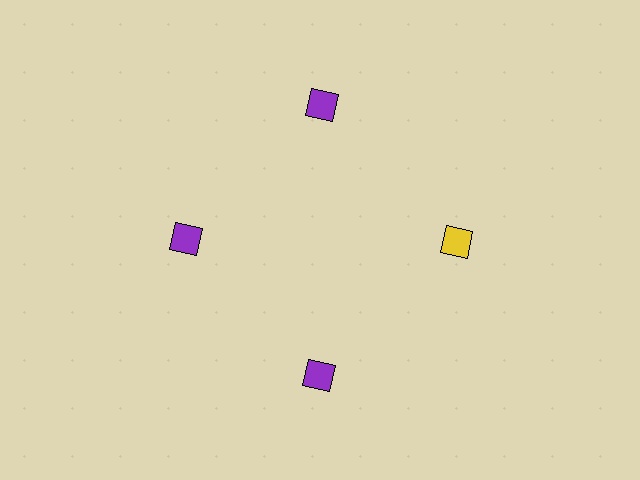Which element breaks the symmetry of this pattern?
The yellow diamond at roughly the 3 o'clock position breaks the symmetry. All other shapes are purple diamonds.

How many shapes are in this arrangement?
There are 4 shapes arranged in a ring pattern.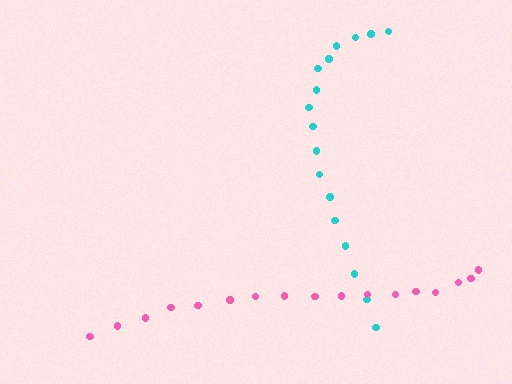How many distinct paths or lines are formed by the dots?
There are 2 distinct paths.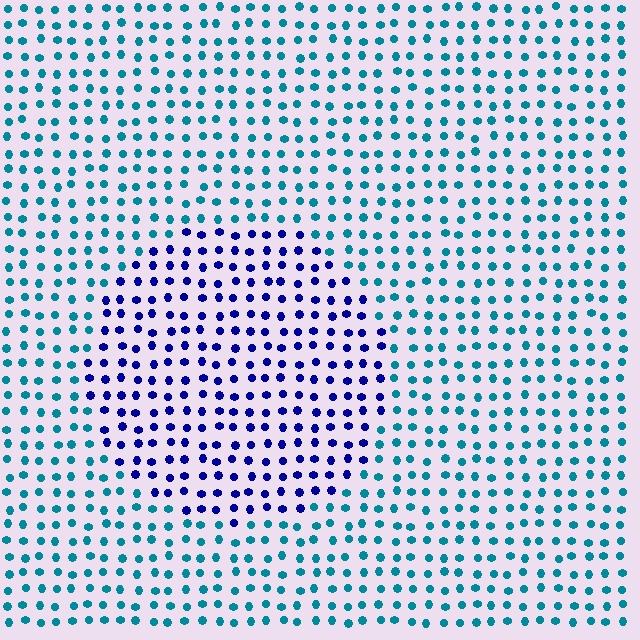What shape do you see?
I see a circle.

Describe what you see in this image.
The image is filled with small teal elements in a uniform arrangement. A circle-shaped region is visible where the elements are tinted to a slightly different hue, forming a subtle color boundary.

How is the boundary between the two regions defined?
The boundary is defined purely by a slight shift in hue (about 53 degrees). Spacing, size, and orientation are identical on both sides.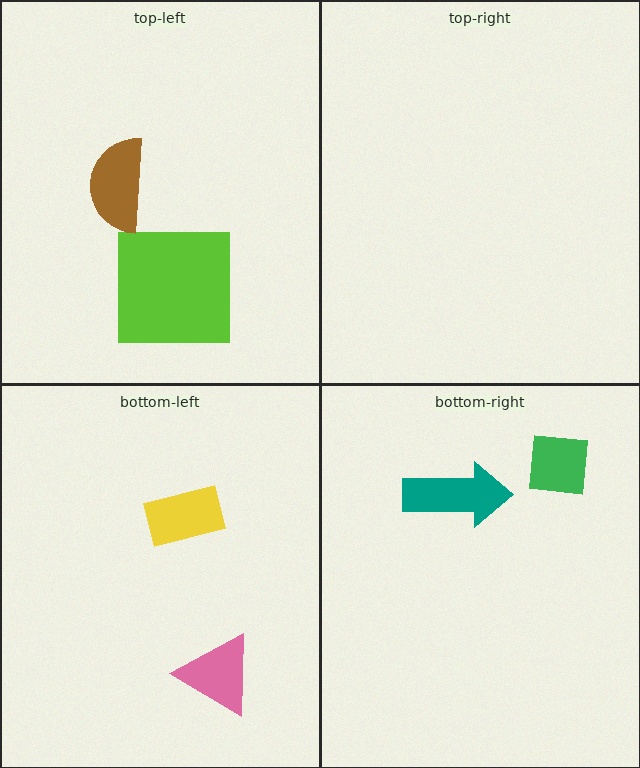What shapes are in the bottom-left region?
The pink triangle, the yellow rectangle.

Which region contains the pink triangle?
The bottom-left region.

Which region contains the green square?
The bottom-right region.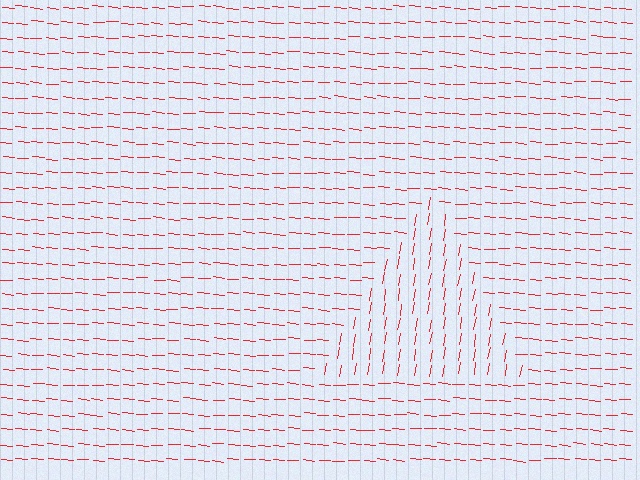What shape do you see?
I see a triangle.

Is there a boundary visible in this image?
Yes, there is a texture boundary formed by a change in line orientation.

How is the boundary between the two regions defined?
The boundary is defined purely by a change in line orientation (approximately 85 degrees difference). All lines are the same color and thickness.